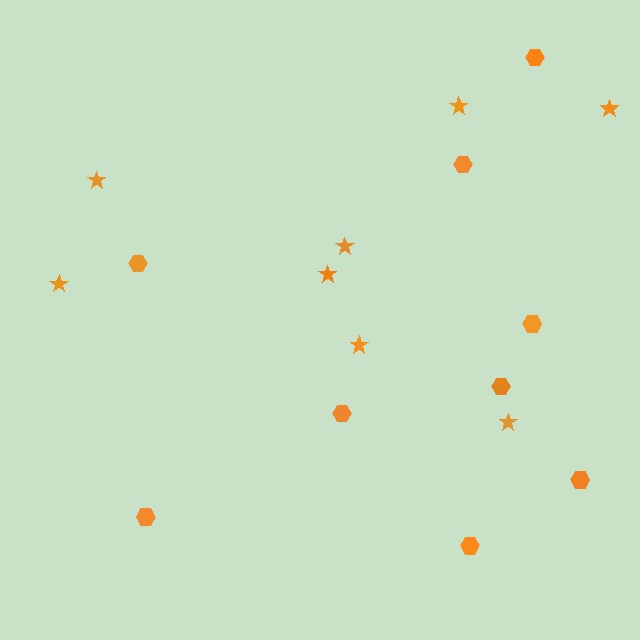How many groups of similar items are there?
There are 2 groups: one group of hexagons (9) and one group of stars (8).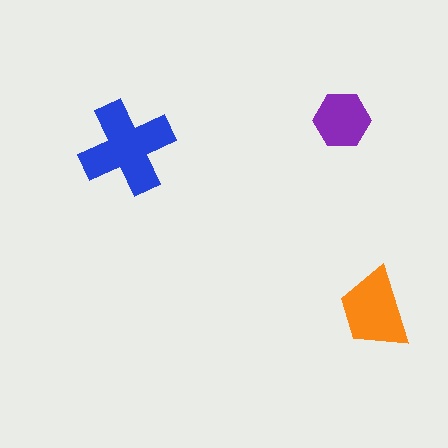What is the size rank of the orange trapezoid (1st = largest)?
2nd.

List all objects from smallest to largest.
The purple hexagon, the orange trapezoid, the blue cross.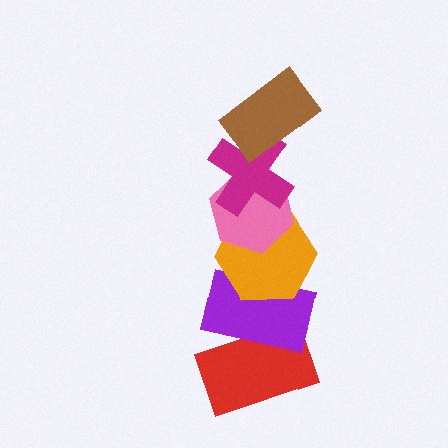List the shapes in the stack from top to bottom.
From top to bottom: the brown rectangle, the magenta cross, the pink hexagon, the orange hexagon, the purple rectangle, the red rectangle.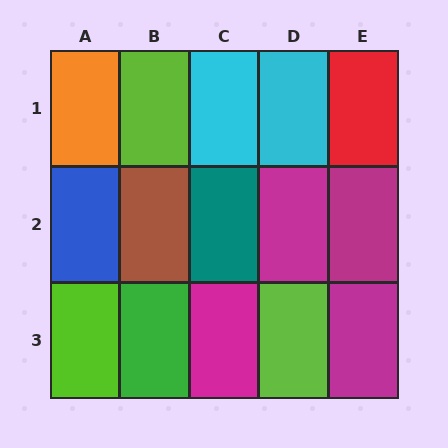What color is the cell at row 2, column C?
Teal.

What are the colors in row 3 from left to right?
Lime, green, magenta, lime, magenta.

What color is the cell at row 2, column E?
Magenta.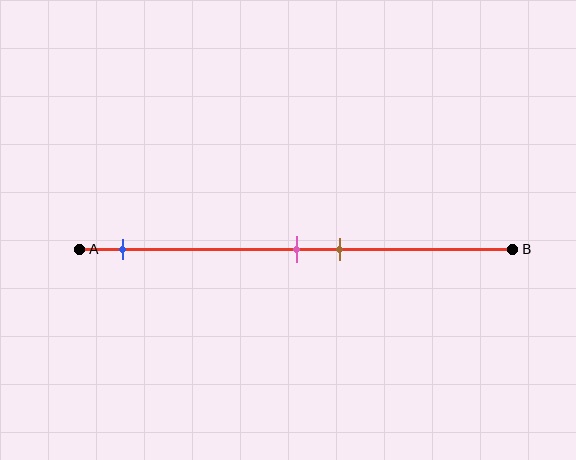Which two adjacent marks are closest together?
The pink and brown marks are the closest adjacent pair.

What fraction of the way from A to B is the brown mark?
The brown mark is approximately 60% (0.6) of the way from A to B.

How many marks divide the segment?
There are 3 marks dividing the segment.